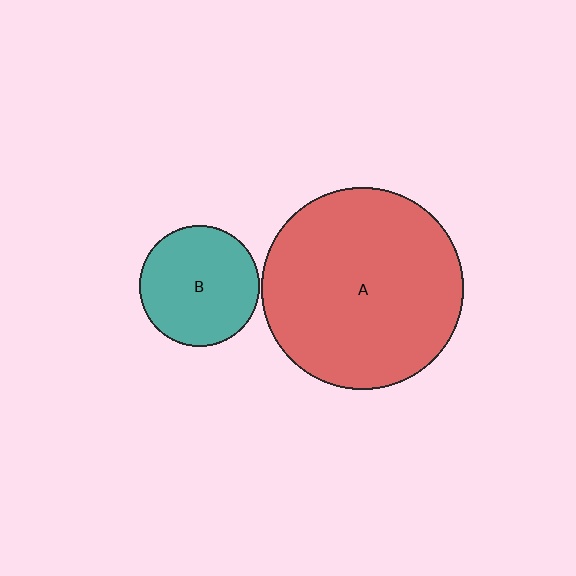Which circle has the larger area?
Circle A (red).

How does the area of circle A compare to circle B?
Approximately 2.8 times.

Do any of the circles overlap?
No, none of the circles overlap.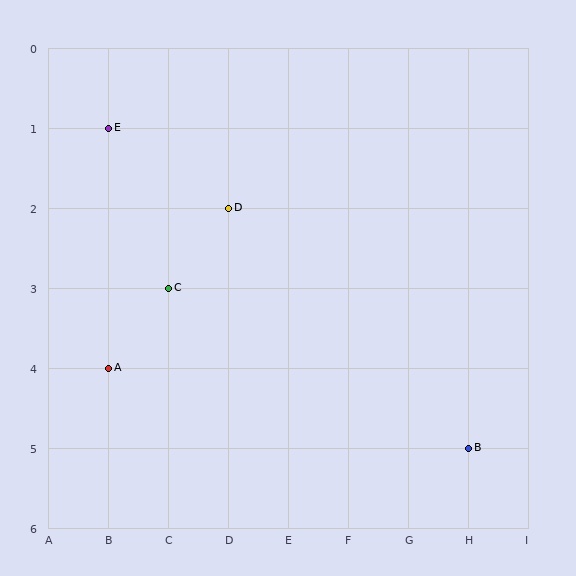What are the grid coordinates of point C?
Point C is at grid coordinates (C, 3).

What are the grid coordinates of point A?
Point A is at grid coordinates (B, 4).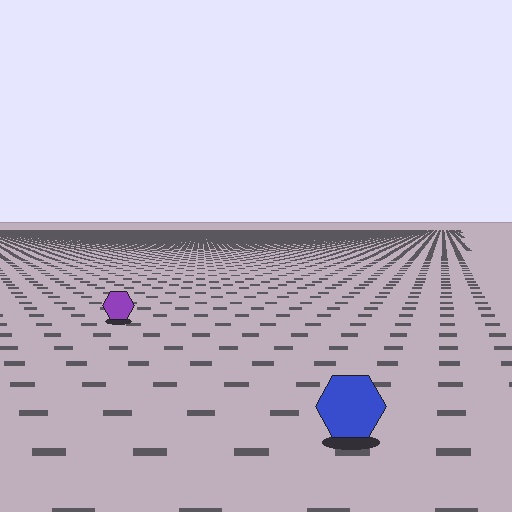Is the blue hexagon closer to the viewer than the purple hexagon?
Yes. The blue hexagon is closer — you can tell from the texture gradient: the ground texture is coarser near it.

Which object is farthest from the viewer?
The purple hexagon is farthest from the viewer. It appears smaller and the ground texture around it is denser.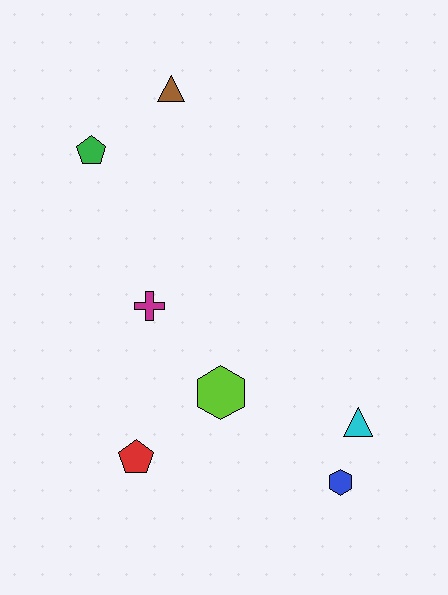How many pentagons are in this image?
There are 2 pentagons.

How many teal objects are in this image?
There are no teal objects.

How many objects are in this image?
There are 7 objects.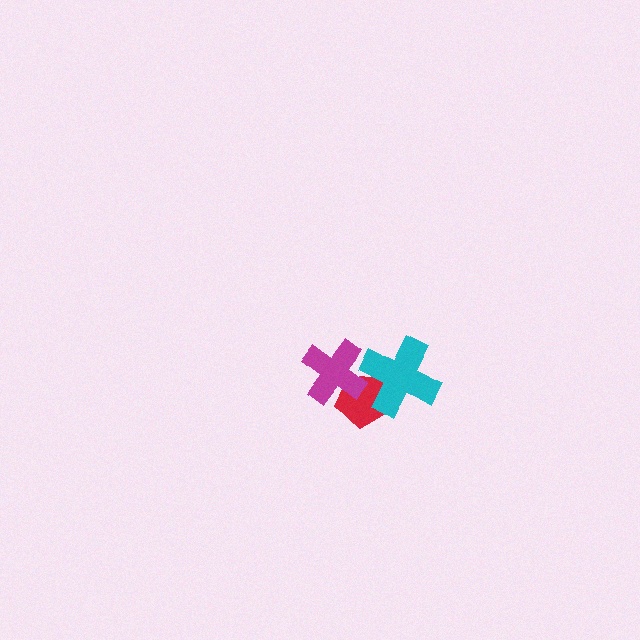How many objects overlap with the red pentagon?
2 objects overlap with the red pentagon.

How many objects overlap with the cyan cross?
2 objects overlap with the cyan cross.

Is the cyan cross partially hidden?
No, no other shape covers it.